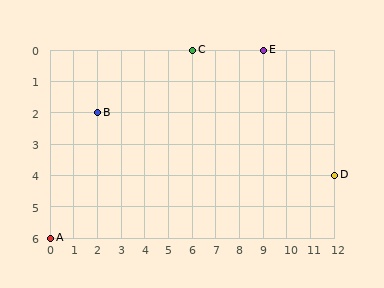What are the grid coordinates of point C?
Point C is at grid coordinates (6, 0).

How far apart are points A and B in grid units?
Points A and B are 2 columns and 4 rows apart (about 4.5 grid units diagonally).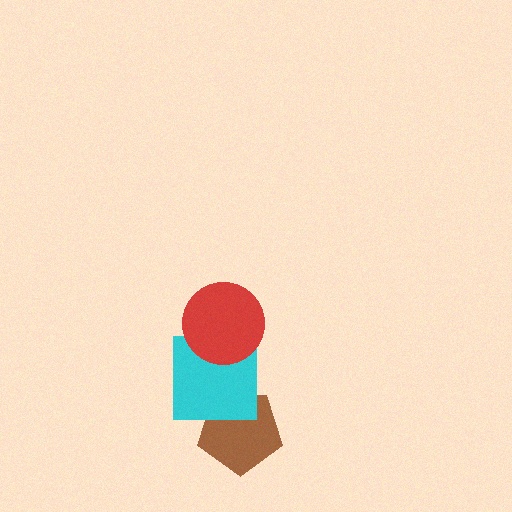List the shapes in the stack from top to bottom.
From top to bottom: the red circle, the cyan square, the brown pentagon.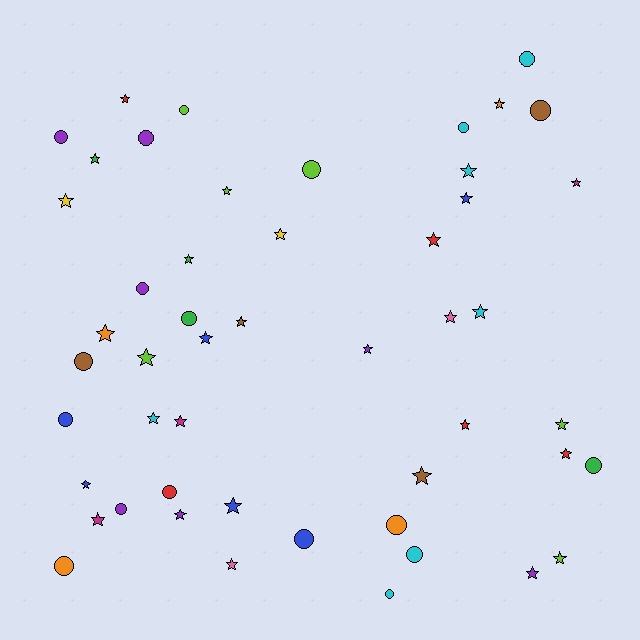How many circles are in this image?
There are 19 circles.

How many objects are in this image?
There are 50 objects.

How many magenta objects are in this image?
There are 3 magenta objects.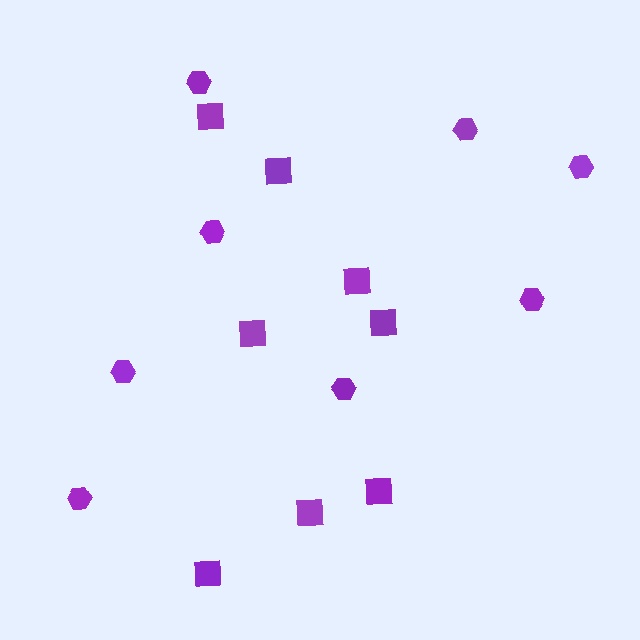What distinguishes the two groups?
There are 2 groups: one group of squares (8) and one group of hexagons (8).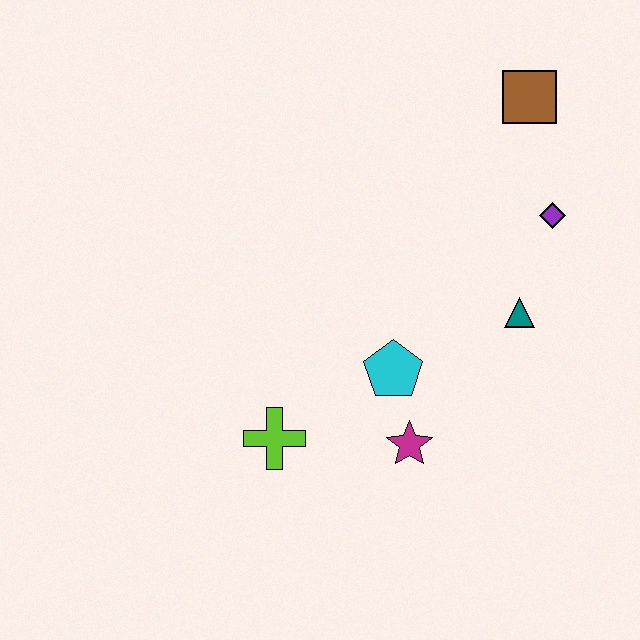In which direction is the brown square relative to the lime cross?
The brown square is above the lime cross.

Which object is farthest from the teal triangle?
The lime cross is farthest from the teal triangle.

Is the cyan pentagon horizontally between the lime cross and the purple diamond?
Yes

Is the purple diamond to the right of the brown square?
Yes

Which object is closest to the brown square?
The purple diamond is closest to the brown square.